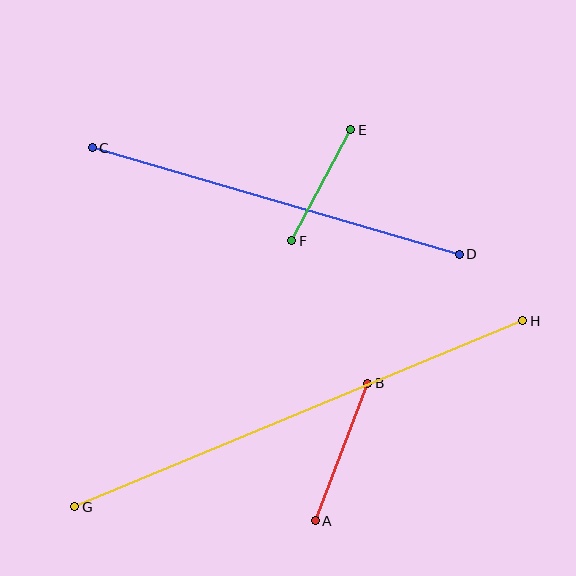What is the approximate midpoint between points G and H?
The midpoint is at approximately (299, 414) pixels.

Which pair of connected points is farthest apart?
Points G and H are farthest apart.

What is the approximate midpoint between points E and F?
The midpoint is at approximately (321, 185) pixels.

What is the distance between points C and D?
The distance is approximately 382 pixels.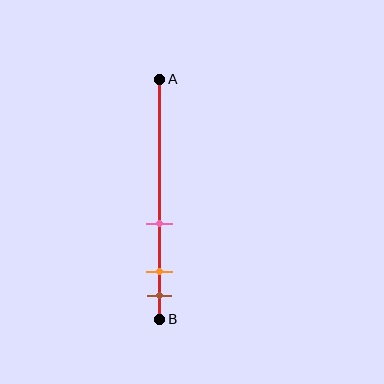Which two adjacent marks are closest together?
The orange and brown marks are the closest adjacent pair.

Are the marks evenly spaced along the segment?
No, the marks are not evenly spaced.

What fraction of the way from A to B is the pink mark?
The pink mark is approximately 60% (0.6) of the way from A to B.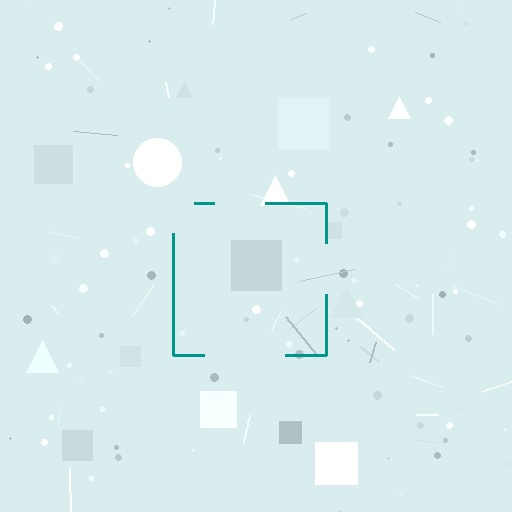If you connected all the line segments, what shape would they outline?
They would outline a square.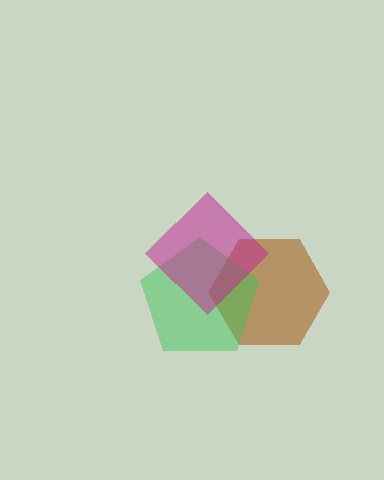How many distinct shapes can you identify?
There are 3 distinct shapes: a brown hexagon, a green pentagon, a magenta diamond.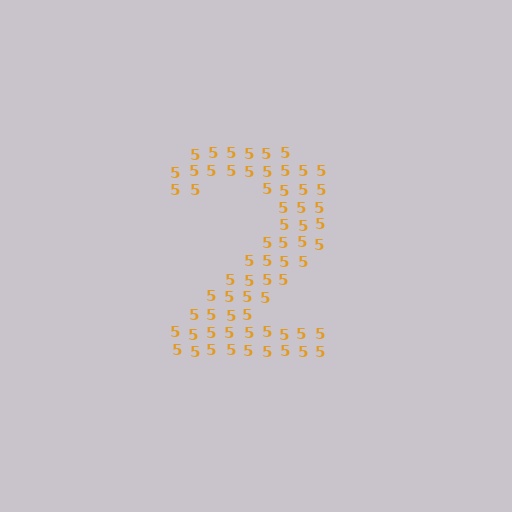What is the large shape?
The large shape is the digit 2.